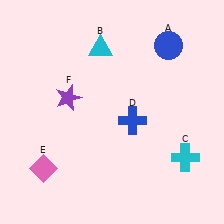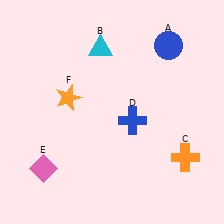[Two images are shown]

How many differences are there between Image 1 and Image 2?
There are 2 differences between the two images.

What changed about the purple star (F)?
In Image 1, F is purple. In Image 2, it changed to orange.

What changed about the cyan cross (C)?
In Image 1, C is cyan. In Image 2, it changed to orange.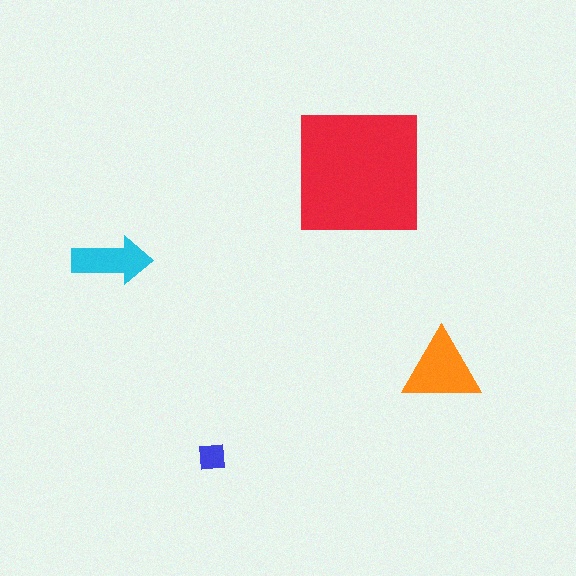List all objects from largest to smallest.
The red square, the orange triangle, the cyan arrow, the blue square.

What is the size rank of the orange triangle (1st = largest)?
2nd.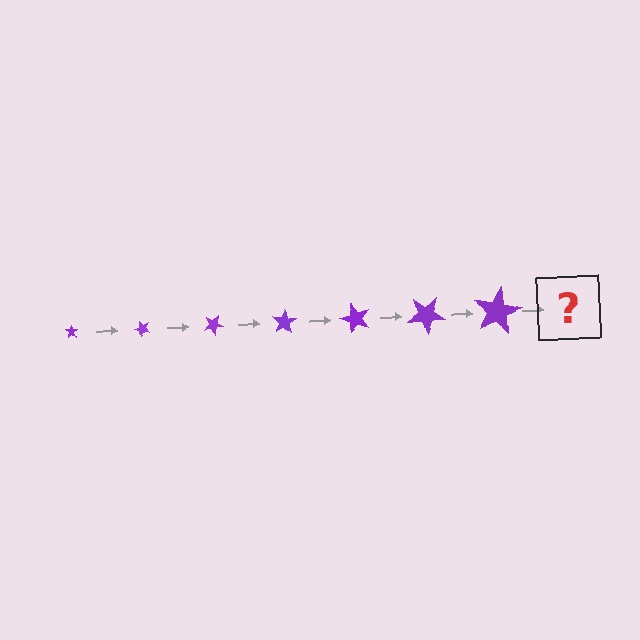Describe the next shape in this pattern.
It should be a star, larger than the previous one and rotated 350 degrees from the start.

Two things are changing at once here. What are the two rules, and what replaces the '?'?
The two rules are that the star grows larger each step and it rotates 50 degrees each step. The '?' should be a star, larger than the previous one and rotated 350 degrees from the start.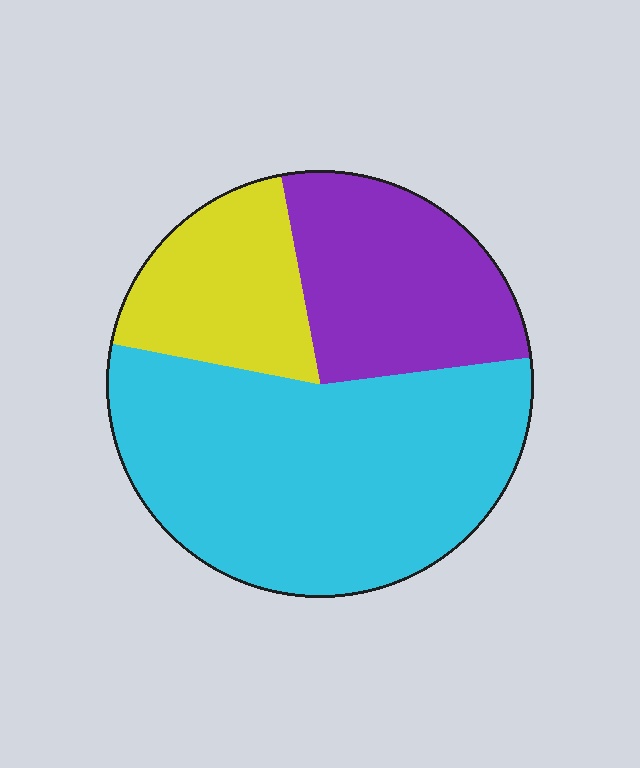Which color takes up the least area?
Yellow, at roughly 20%.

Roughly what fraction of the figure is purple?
Purple takes up about one quarter (1/4) of the figure.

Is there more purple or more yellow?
Purple.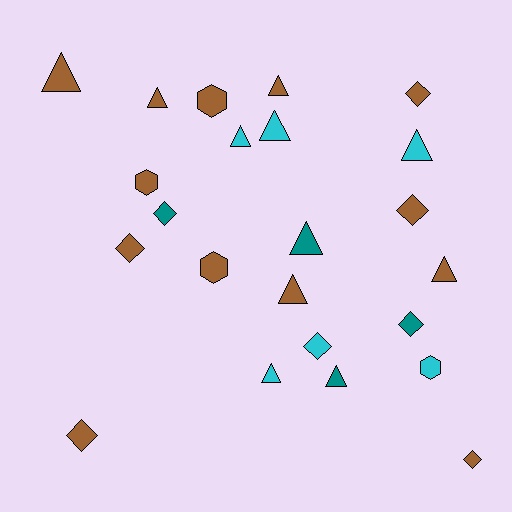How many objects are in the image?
There are 23 objects.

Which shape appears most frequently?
Triangle, with 11 objects.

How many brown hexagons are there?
There are 3 brown hexagons.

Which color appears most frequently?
Brown, with 13 objects.